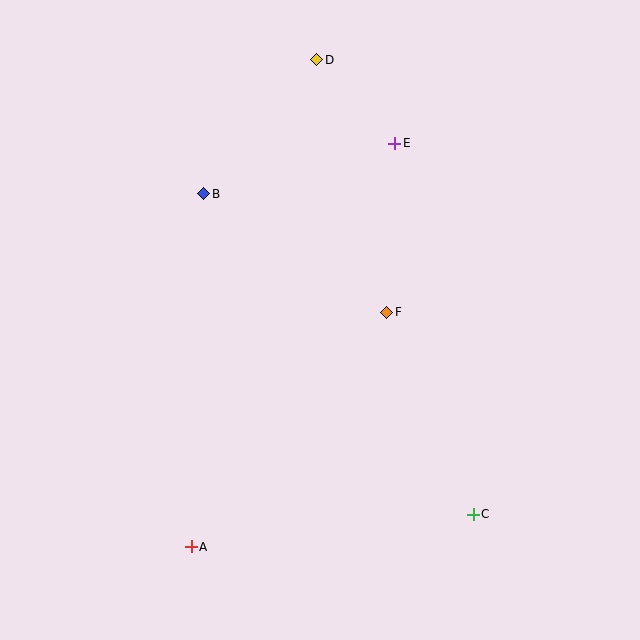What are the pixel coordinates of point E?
Point E is at (395, 143).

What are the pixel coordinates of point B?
Point B is at (204, 194).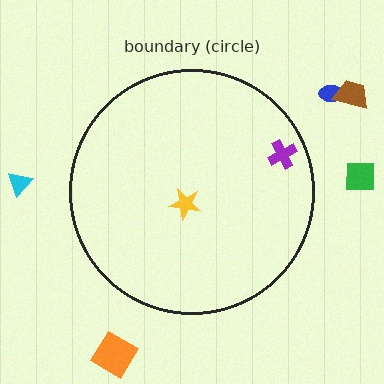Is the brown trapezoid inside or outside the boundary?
Outside.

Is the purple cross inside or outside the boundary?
Inside.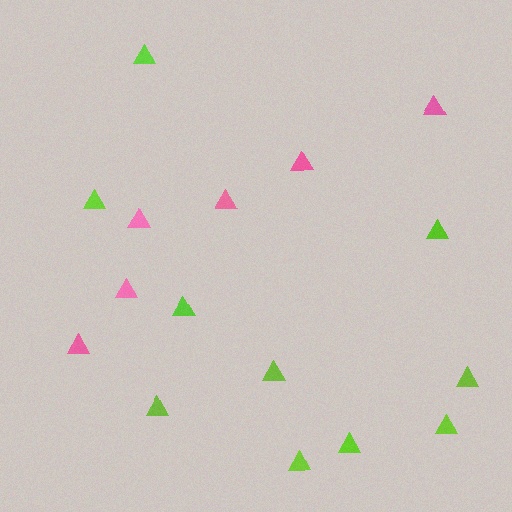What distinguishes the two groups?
There are 2 groups: one group of pink triangles (6) and one group of lime triangles (10).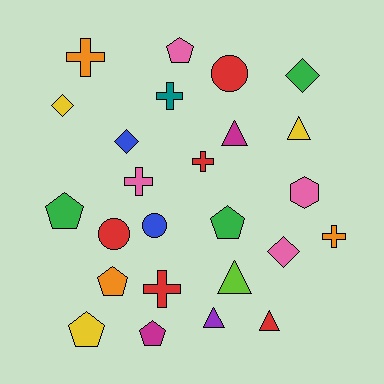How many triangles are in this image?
There are 5 triangles.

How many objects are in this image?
There are 25 objects.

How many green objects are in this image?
There are 3 green objects.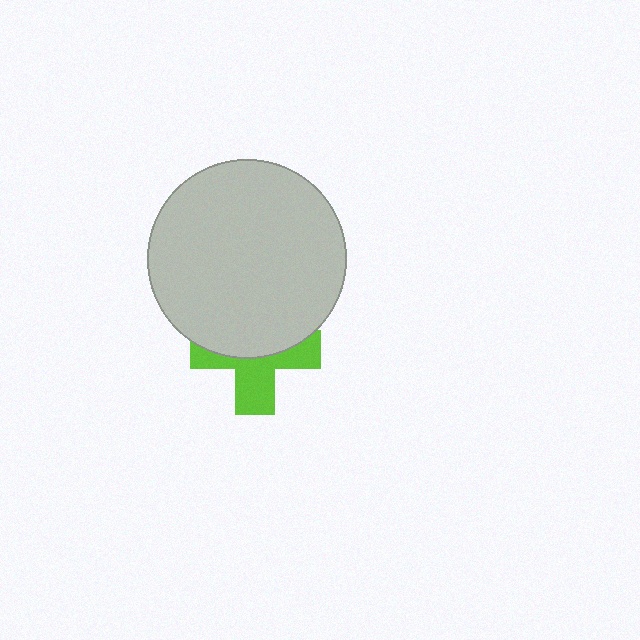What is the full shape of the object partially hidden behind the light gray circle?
The partially hidden object is a lime cross.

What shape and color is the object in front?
The object in front is a light gray circle.